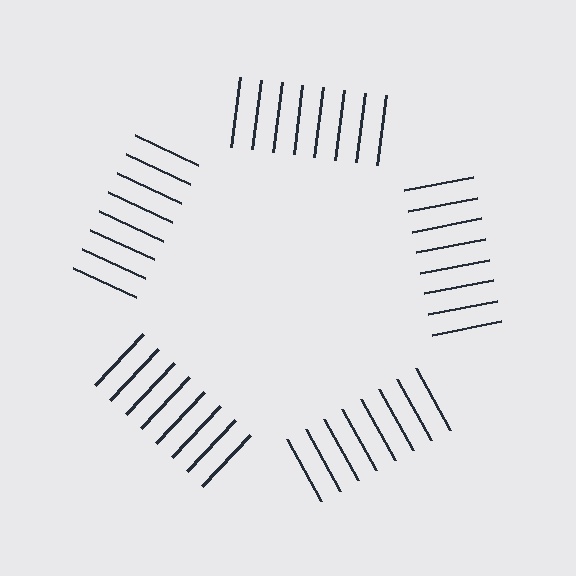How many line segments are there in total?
40 — 8 along each of the 5 edges.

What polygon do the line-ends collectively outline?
An illusory pentagon — the line segments terminate on its edges but no continuous stroke is drawn.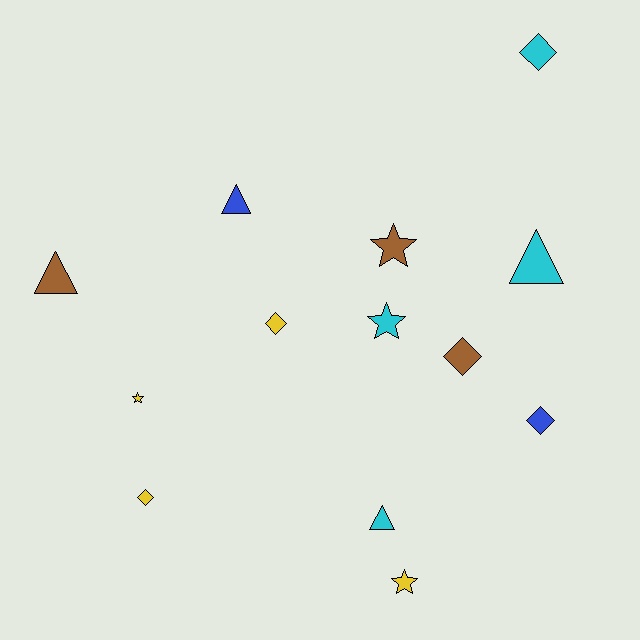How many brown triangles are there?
There is 1 brown triangle.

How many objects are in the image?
There are 13 objects.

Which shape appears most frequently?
Diamond, with 5 objects.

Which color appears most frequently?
Yellow, with 4 objects.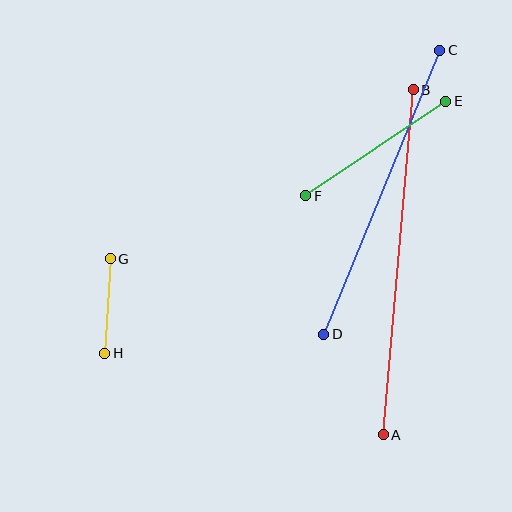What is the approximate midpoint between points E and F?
The midpoint is at approximately (376, 149) pixels.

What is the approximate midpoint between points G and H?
The midpoint is at approximately (108, 306) pixels.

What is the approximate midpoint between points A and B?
The midpoint is at approximately (398, 262) pixels.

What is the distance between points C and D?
The distance is approximately 306 pixels.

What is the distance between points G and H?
The distance is approximately 95 pixels.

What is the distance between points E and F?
The distance is approximately 169 pixels.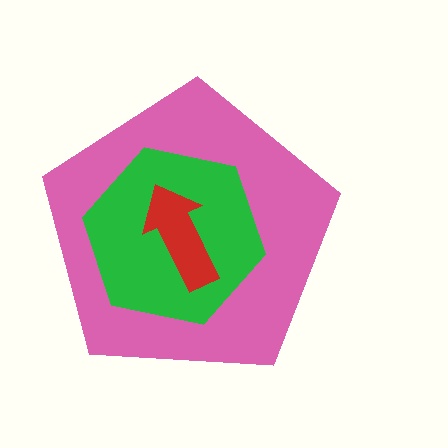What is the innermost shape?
The red arrow.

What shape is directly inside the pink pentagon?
The green hexagon.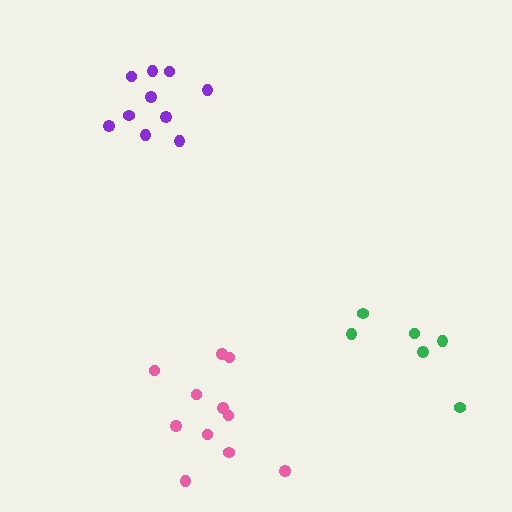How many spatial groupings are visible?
There are 3 spatial groupings.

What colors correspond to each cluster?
The clusters are colored: green, purple, pink.